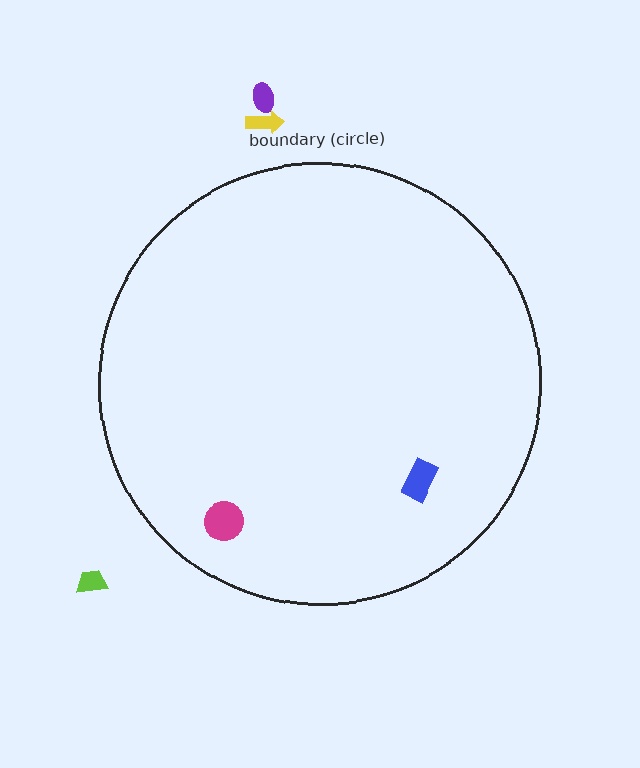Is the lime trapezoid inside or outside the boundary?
Outside.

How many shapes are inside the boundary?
2 inside, 3 outside.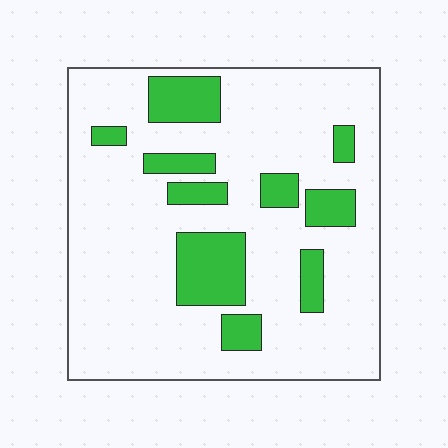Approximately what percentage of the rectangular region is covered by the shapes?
Approximately 20%.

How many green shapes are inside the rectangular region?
10.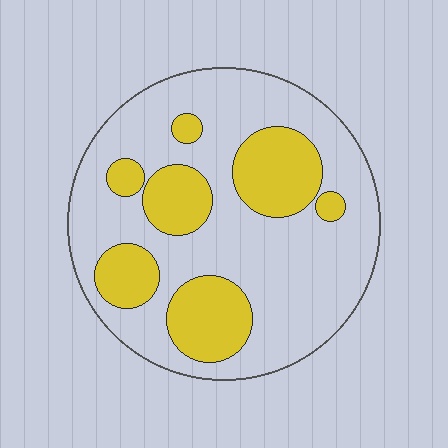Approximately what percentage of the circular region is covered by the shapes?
Approximately 30%.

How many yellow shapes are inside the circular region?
7.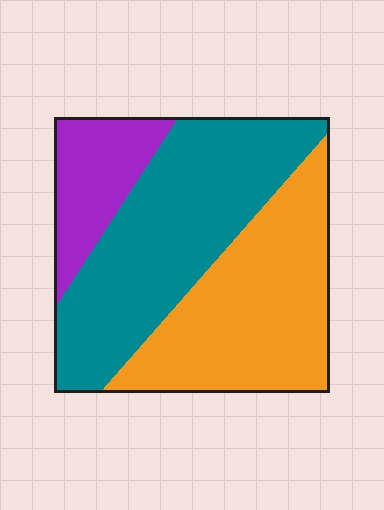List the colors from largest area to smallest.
From largest to smallest: teal, orange, purple.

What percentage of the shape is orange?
Orange covers about 40% of the shape.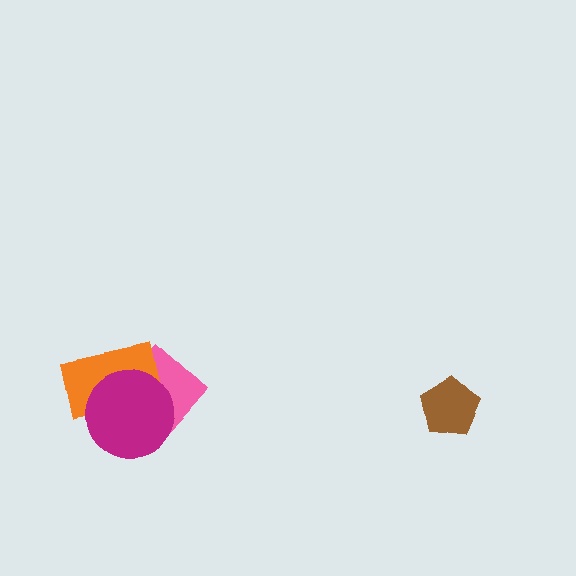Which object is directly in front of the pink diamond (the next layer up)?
The orange rectangle is directly in front of the pink diamond.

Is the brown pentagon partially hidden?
No, no other shape covers it.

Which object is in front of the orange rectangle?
The magenta circle is in front of the orange rectangle.